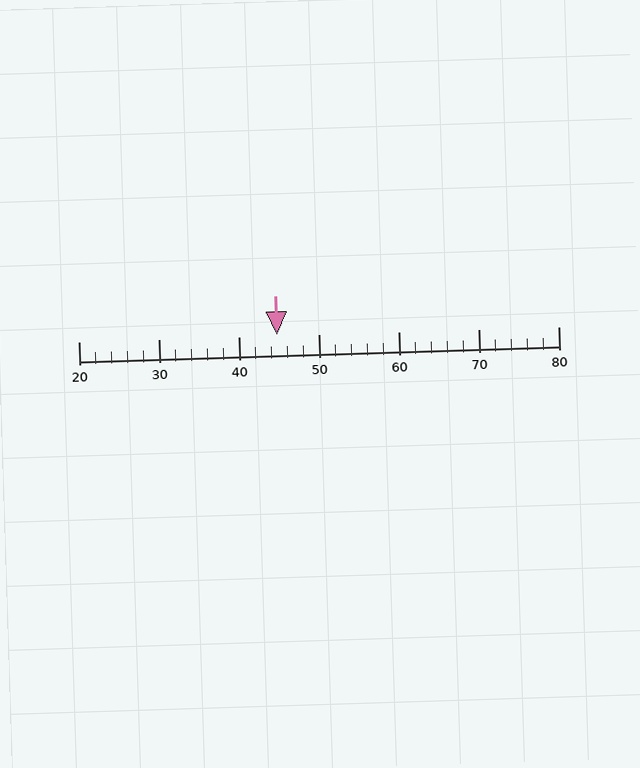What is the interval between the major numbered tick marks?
The major tick marks are spaced 10 units apart.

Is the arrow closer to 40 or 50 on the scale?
The arrow is closer to 40.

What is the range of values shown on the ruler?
The ruler shows values from 20 to 80.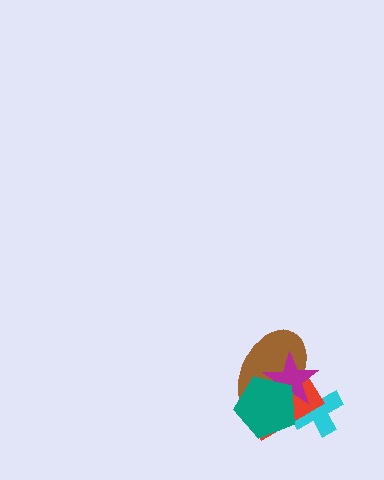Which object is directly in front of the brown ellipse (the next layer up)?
The magenta star is directly in front of the brown ellipse.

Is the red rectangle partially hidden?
Yes, it is partially covered by another shape.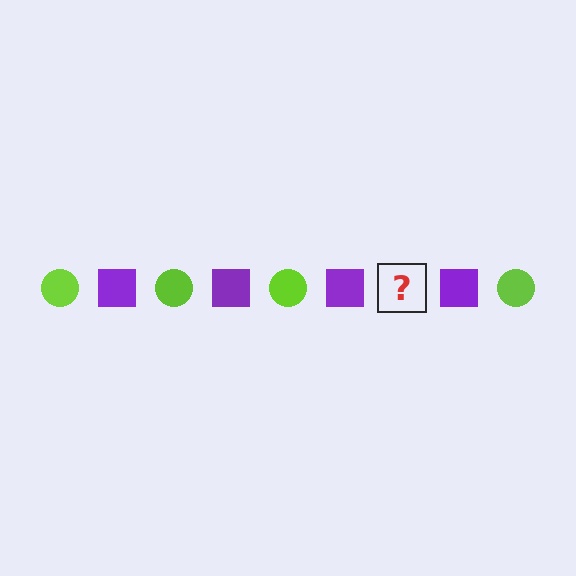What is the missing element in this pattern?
The missing element is a lime circle.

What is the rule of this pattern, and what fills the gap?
The rule is that the pattern alternates between lime circle and purple square. The gap should be filled with a lime circle.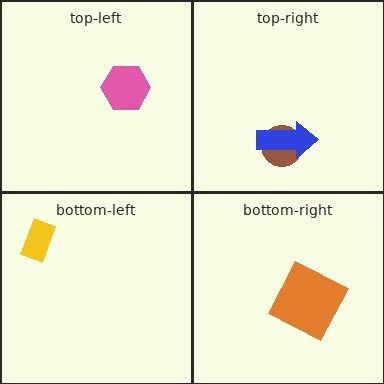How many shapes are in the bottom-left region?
1.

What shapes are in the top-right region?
The brown circle, the blue arrow.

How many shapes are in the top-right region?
2.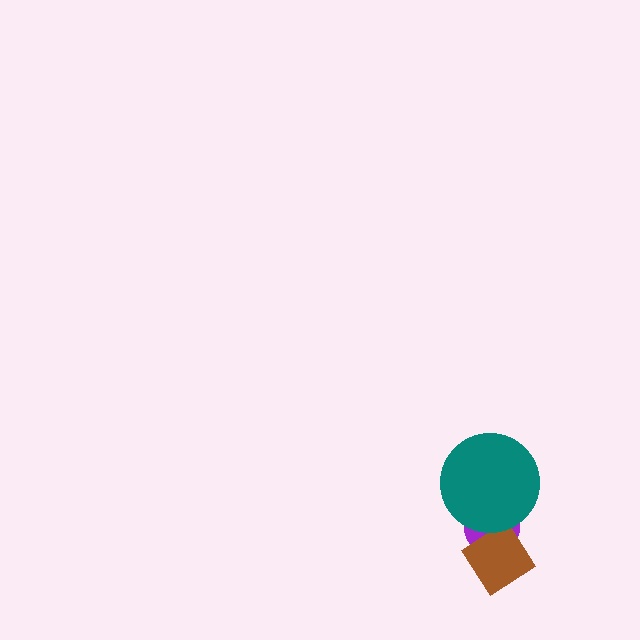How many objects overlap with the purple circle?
2 objects overlap with the purple circle.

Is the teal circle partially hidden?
No, no other shape covers it.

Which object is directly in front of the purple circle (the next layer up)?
The brown diamond is directly in front of the purple circle.